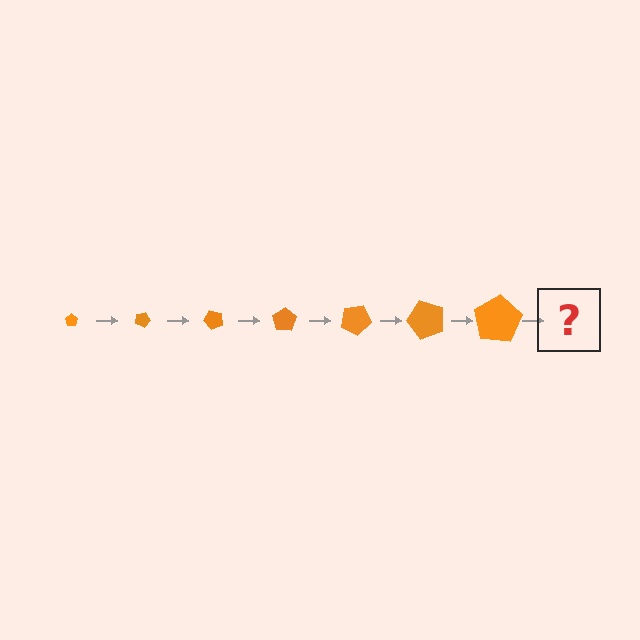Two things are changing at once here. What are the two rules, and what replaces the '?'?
The two rules are that the pentagon grows larger each step and it rotates 25 degrees each step. The '?' should be a pentagon, larger than the previous one and rotated 175 degrees from the start.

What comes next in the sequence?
The next element should be a pentagon, larger than the previous one and rotated 175 degrees from the start.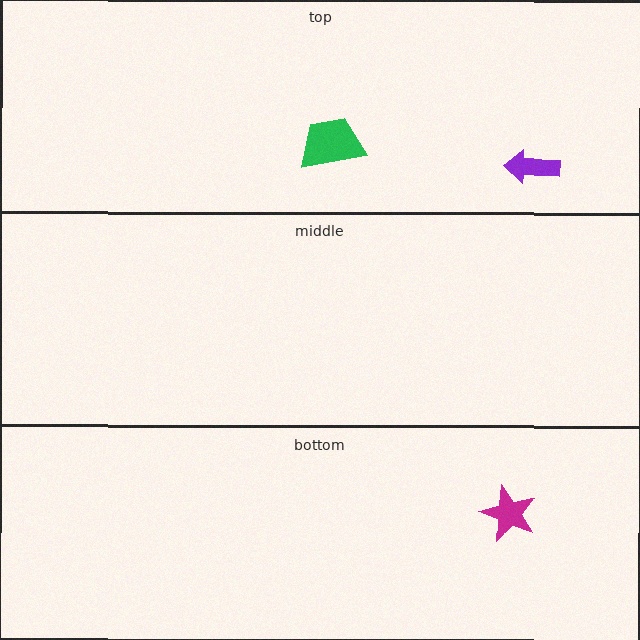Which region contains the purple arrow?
The top region.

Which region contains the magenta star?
The bottom region.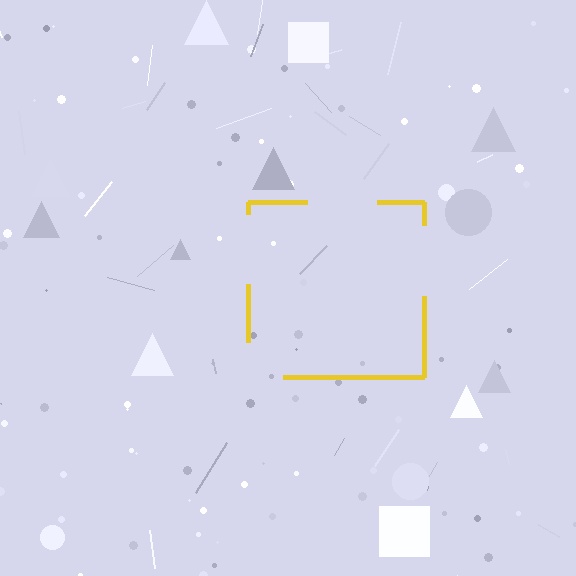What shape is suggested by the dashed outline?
The dashed outline suggests a square.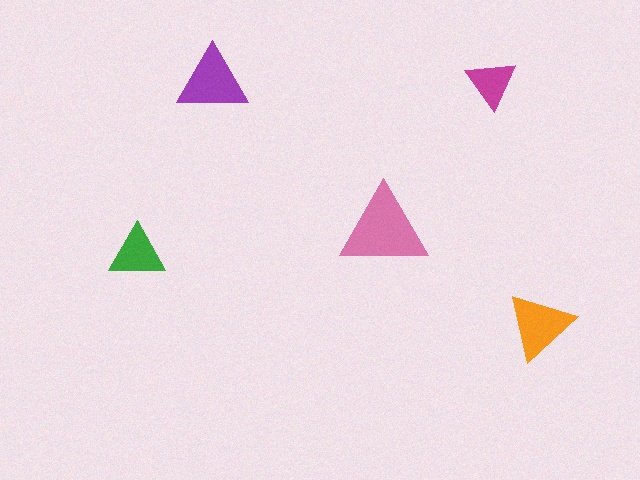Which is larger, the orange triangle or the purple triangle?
The purple one.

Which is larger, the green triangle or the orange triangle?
The orange one.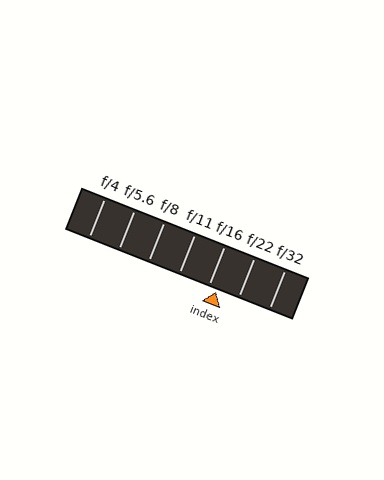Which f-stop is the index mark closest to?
The index mark is closest to f/16.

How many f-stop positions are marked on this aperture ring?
There are 7 f-stop positions marked.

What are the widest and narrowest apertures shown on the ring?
The widest aperture shown is f/4 and the narrowest is f/32.